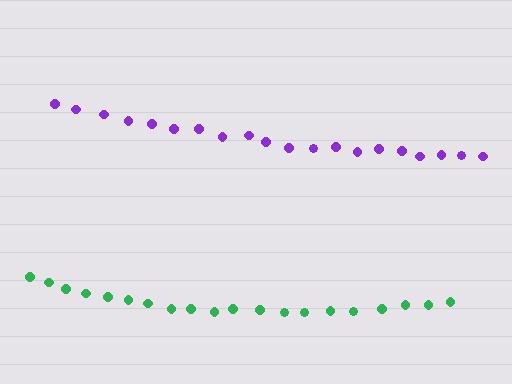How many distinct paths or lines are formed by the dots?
There are 2 distinct paths.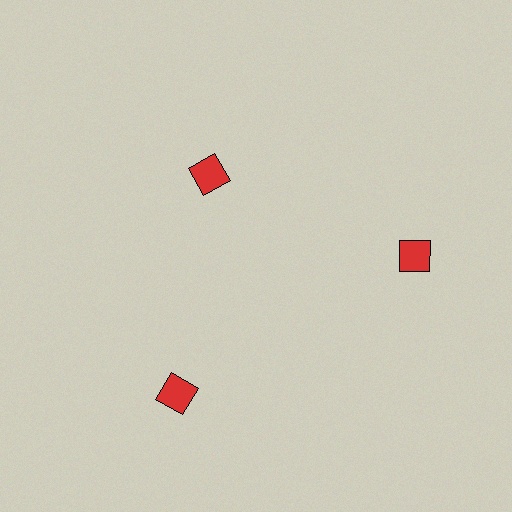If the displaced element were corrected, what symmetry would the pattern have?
It would have 3-fold rotational symmetry — the pattern would map onto itself every 120 degrees.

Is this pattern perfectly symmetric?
No. The 3 red diamonds are arranged in a ring, but one element near the 11 o'clock position is pulled inward toward the center, breaking the 3-fold rotational symmetry.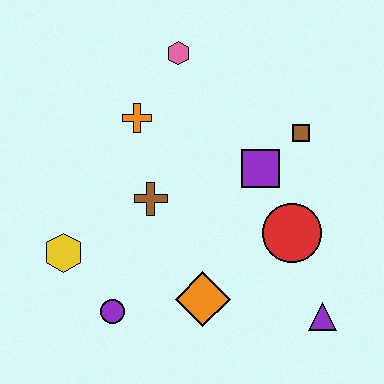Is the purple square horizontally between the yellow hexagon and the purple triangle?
Yes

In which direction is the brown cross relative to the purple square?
The brown cross is to the left of the purple square.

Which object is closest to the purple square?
The brown square is closest to the purple square.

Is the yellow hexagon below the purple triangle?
No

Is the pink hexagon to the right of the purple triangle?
No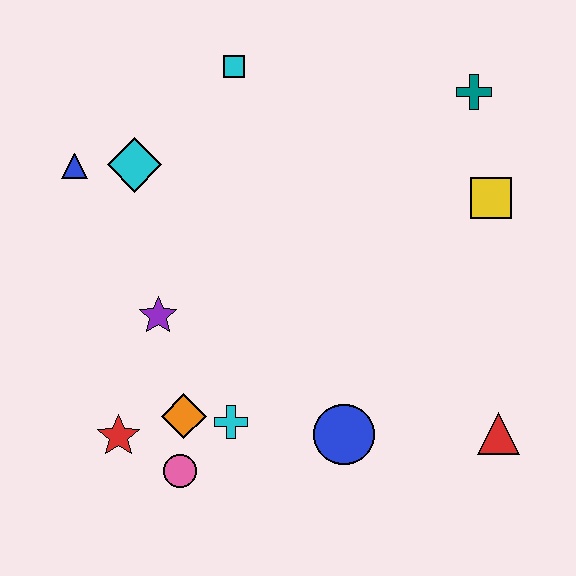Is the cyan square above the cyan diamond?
Yes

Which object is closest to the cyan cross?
The orange diamond is closest to the cyan cross.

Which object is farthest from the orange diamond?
The teal cross is farthest from the orange diamond.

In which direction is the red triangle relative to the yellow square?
The red triangle is below the yellow square.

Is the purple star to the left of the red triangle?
Yes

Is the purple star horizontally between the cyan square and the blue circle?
No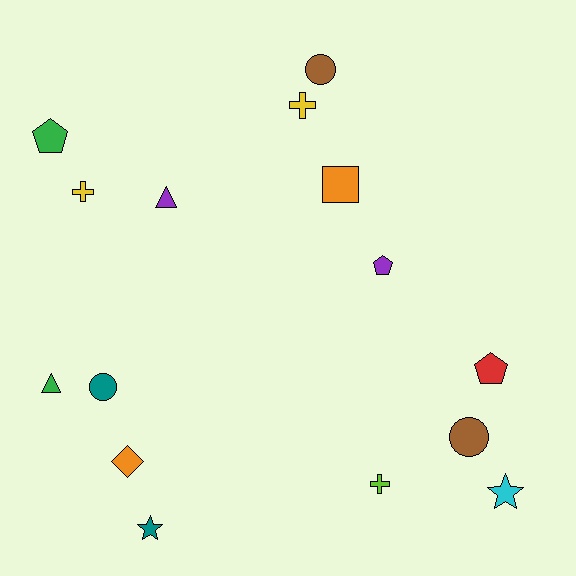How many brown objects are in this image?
There are 2 brown objects.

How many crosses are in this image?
There are 3 crosses.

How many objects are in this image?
There are 15 objects.